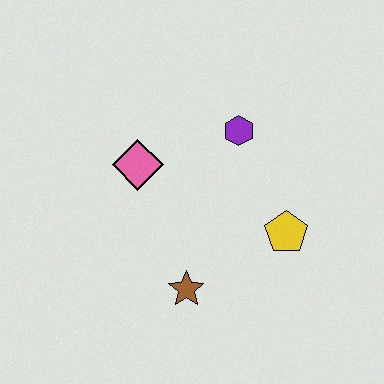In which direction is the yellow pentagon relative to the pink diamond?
The yellow pentagon is to the right of the pink diamond.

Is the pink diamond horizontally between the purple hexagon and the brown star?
No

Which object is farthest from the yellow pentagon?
The pink diamond is farthest from the yellow pentagon.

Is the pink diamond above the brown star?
Yes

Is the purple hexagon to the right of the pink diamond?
Yes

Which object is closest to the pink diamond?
The purple hexagon is closest to the pink diamond.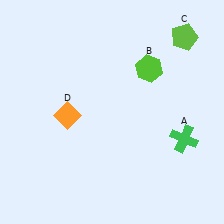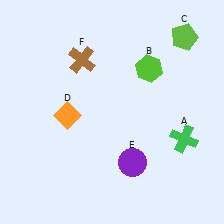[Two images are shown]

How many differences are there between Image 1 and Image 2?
There are 2 differences between the two images.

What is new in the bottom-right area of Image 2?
A purple circle (E) was added in the bottom-right area of Image 2.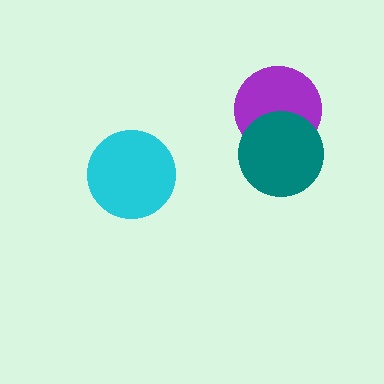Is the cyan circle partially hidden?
No, no other shape covers it.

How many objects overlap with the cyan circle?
0 objects overlap with the cyan circle.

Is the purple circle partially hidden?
Yes, it is partially covered by another shape.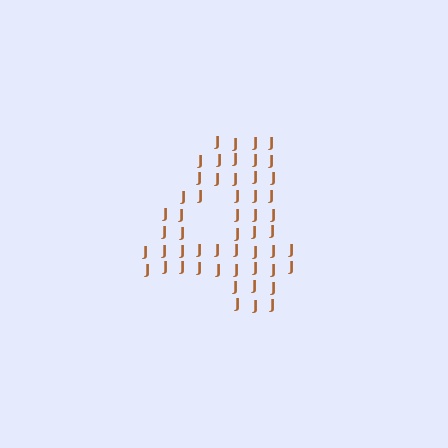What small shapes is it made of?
It is made of small letter J's.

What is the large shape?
The large shape is the digit 4.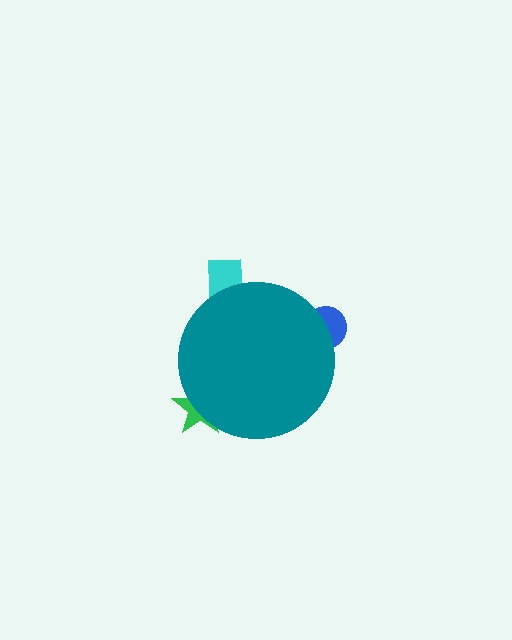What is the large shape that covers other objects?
A teal circle.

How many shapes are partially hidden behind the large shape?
3 shapes are partially hidden.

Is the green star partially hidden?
Yes, the green star is partially hidden behind the teal circle.